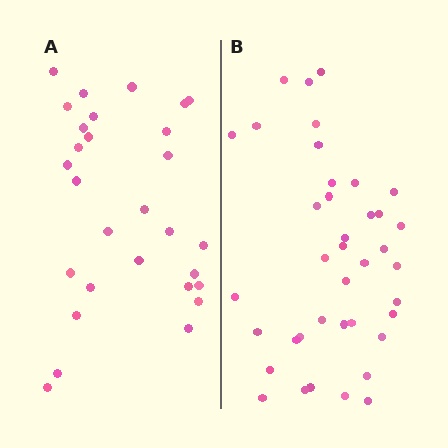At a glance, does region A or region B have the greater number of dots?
Region B (the right region) has more dots.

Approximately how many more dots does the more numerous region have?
Region B has roughly 10 or so more dots than region A.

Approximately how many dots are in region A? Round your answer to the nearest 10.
About 30 dots. (The exact count is 29, which rounds to 30.)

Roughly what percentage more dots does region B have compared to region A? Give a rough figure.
About 35% more.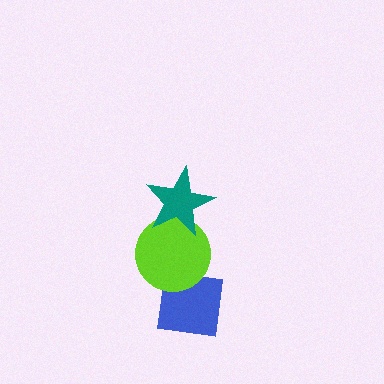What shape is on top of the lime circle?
The teal star is on top of the lime circle.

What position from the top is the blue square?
The blue square is 3rd from the top.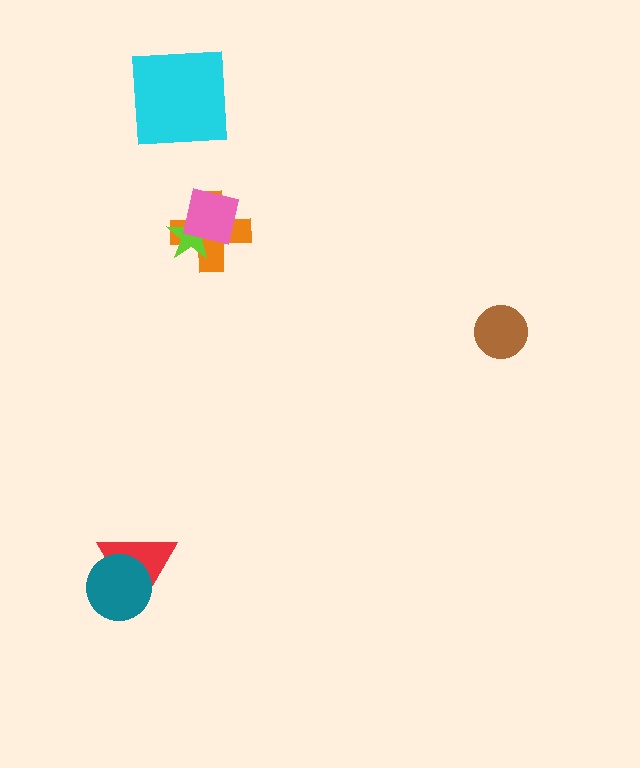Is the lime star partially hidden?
Yes, it is partially covered by another shape.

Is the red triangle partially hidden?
Yes, it is partially covered by another shape.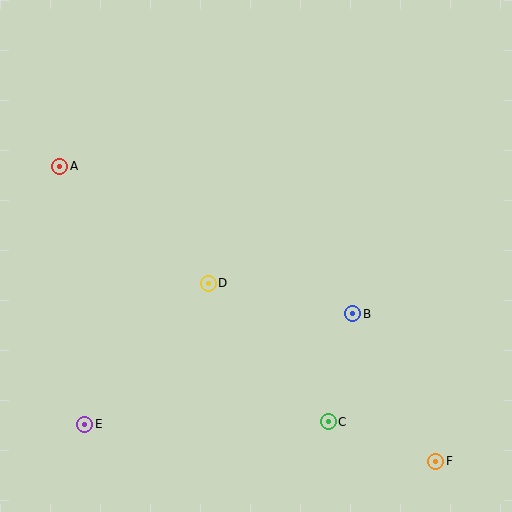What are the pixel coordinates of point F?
Point F is at (436, 461).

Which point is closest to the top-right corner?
Point B is closest to the top-right corner.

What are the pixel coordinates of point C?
Point C is at (328, 422).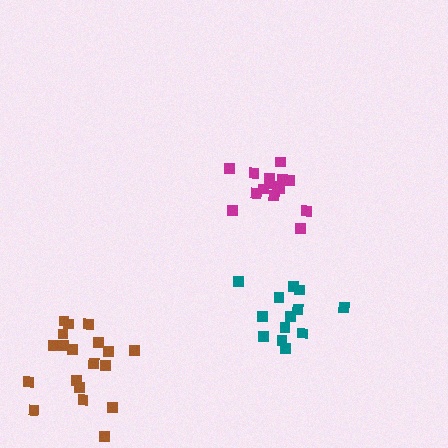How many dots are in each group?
Group 1: 13 dots, Group 2: 17 dots, Group 3: 19 dots (49 total).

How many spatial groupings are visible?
There are 3 spatial groupings.